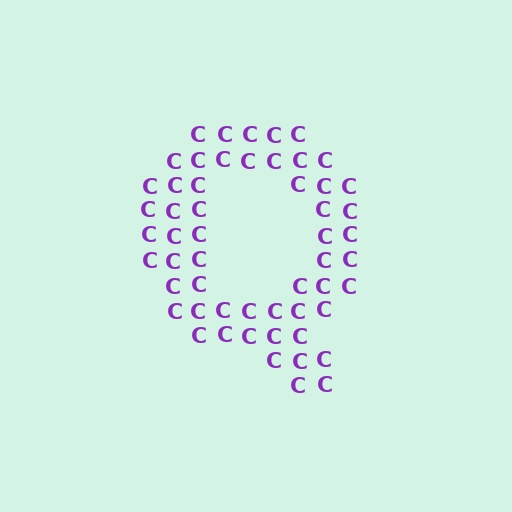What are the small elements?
The small elements are letter C's.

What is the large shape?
The large shape is the letter Q.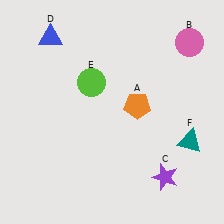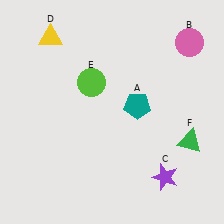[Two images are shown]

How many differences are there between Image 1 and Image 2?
There are 3 differences between the two images.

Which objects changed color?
A changed from orange to teal. D changed from blue to yellow. F changed from teal to green.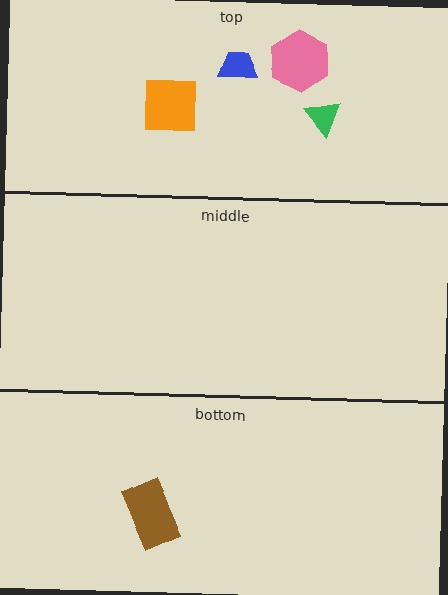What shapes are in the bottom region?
The brown rectangle.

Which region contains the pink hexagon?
The top region.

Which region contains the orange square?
The top region.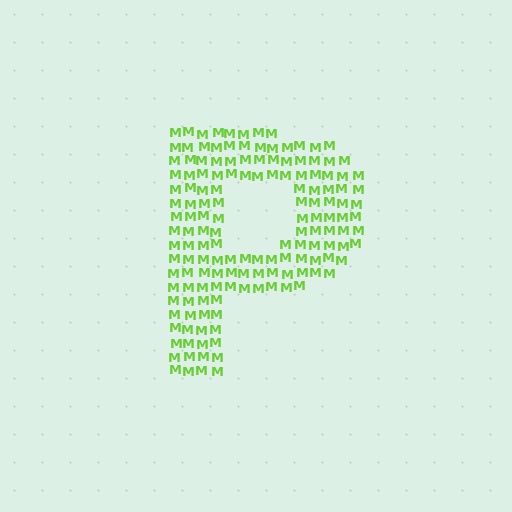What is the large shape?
The large shape is the letter P.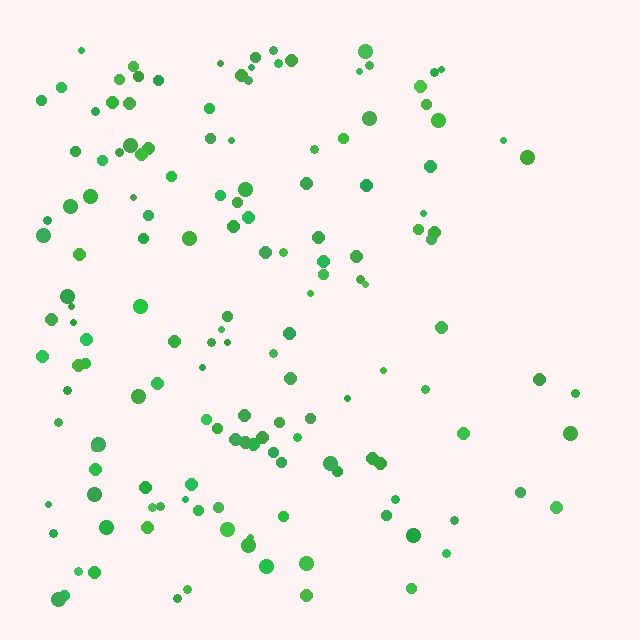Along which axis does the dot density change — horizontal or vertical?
Horizontal.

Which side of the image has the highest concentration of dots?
The left.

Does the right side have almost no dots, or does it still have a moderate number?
Still a moderate number, just noticeably fewer than the left.